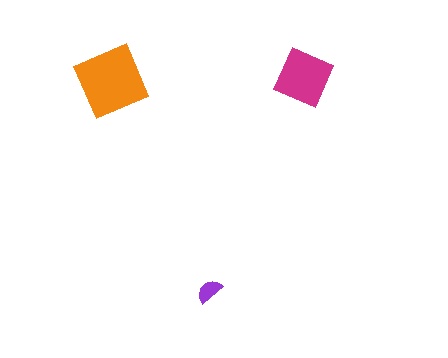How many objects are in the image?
There are 3 objects in the image.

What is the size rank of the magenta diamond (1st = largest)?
2nd.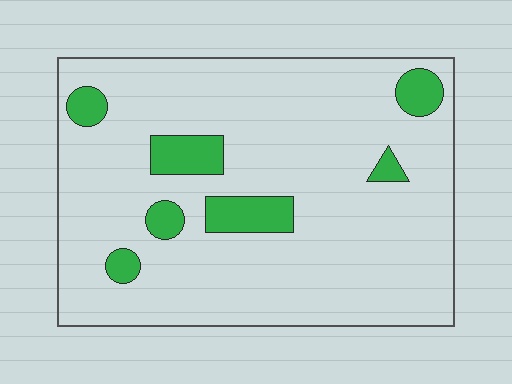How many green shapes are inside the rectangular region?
7.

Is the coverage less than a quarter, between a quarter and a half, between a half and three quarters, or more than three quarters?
Less than a quarter.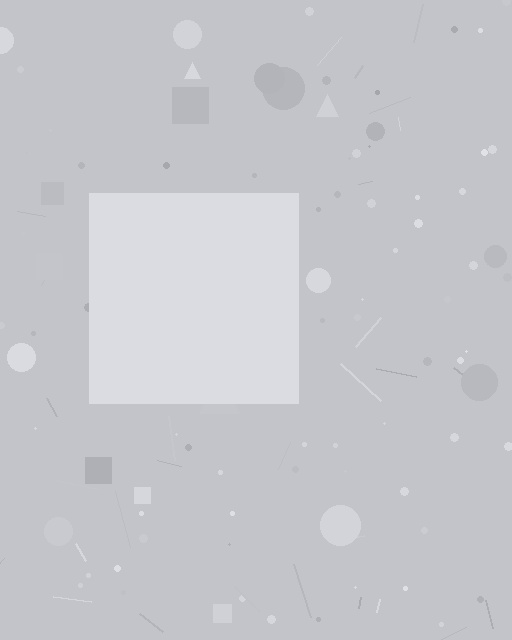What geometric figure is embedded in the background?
A square is embedded in the background.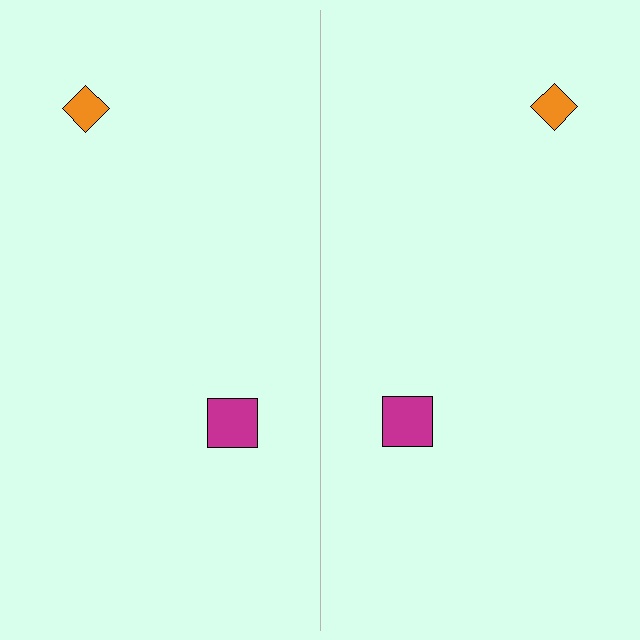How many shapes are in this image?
There are 4 shapes in this image.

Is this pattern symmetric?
Yes, this pattern has bilateral (reflection) symmetry.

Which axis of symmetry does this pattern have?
The pattern has a vertical axis of symmetry running through the center of the image.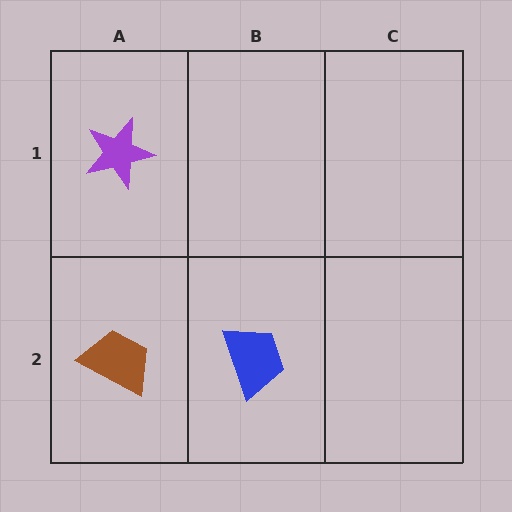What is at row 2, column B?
A blue trapezoid.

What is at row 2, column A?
A brown trapezoid.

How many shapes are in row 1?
1 shape.